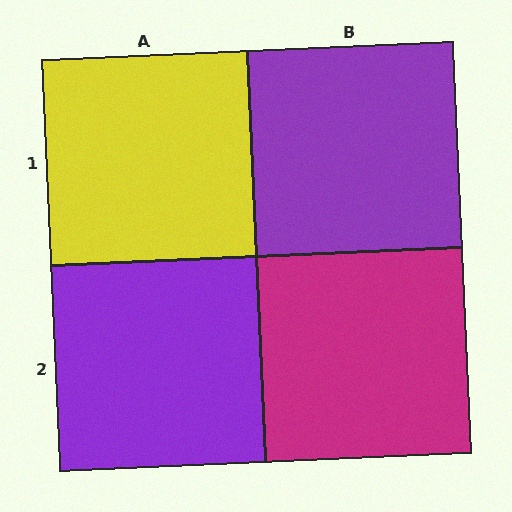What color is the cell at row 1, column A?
Yellow.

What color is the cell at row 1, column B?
Purple.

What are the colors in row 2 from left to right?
Purple, magenta.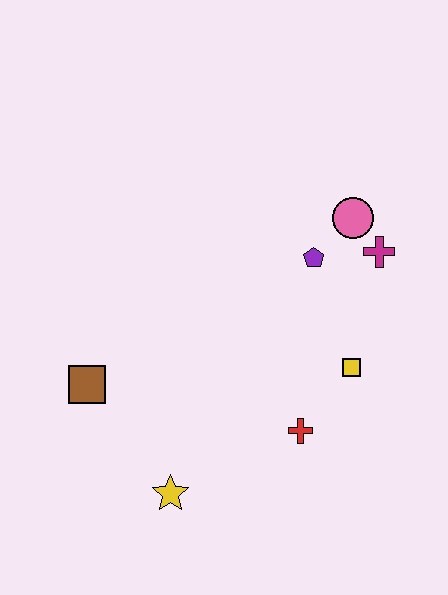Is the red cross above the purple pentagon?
No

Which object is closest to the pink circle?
The magenta cross is closest to the pink circle.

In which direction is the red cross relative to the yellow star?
The red cross is to the right of the yellow star.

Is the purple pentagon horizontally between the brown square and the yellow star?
No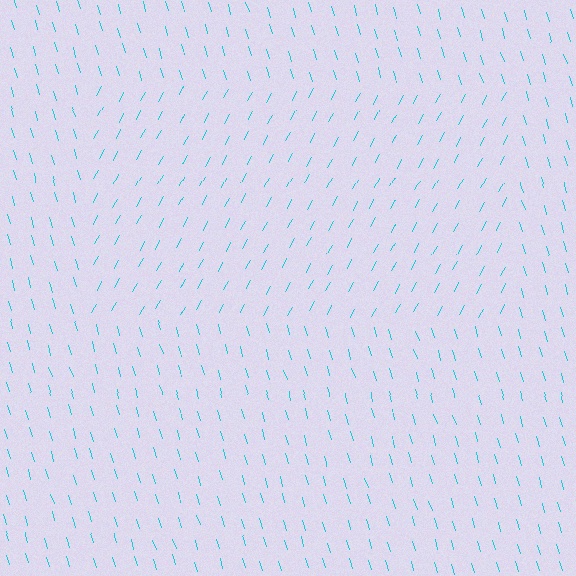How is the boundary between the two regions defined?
The boundary is defined purely by a change in line orientation (approximately 45 degrees difference). All lines are the same color and thickness.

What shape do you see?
I see a rectangle.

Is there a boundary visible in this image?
Yes, there is a texture boundary formed by a change in line orientation.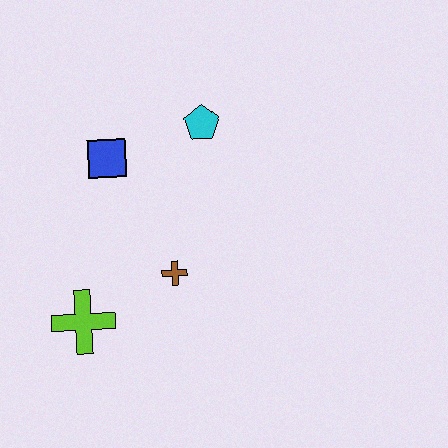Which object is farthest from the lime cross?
The cyan pentagon is farthest from the lime cross.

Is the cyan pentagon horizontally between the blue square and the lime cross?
No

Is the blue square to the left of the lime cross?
No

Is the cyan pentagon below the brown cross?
No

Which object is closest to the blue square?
The cyan pentagon is closest to the blue square.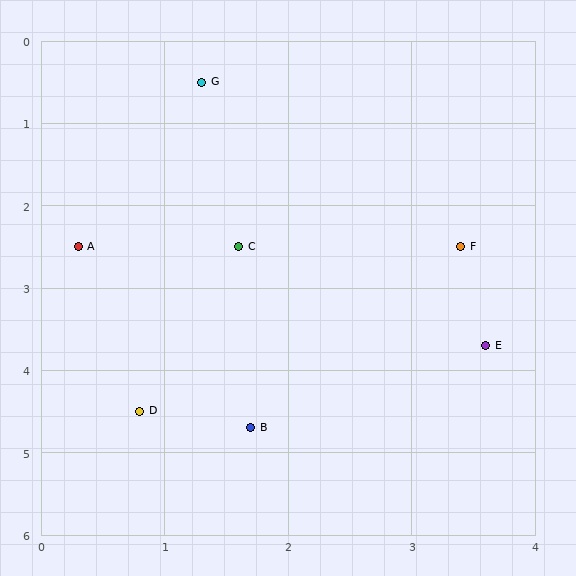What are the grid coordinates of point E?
Point E is at approximately (3.6, 3.7).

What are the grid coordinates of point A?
Point A is at approximately (0.3, 2.5).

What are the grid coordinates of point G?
Point G is at approximately (1.3, 0.5).